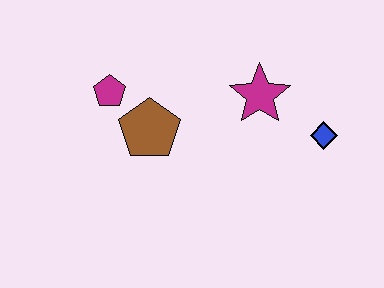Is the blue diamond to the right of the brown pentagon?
Yes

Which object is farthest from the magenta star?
The magenta pentagon is farthest from the magenta star.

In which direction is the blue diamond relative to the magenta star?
The blue diamond is to the right of the magenta star.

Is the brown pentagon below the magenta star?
Yes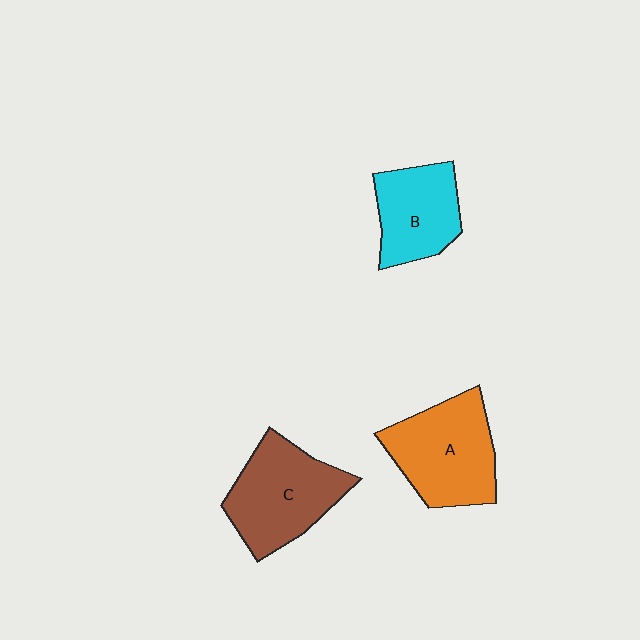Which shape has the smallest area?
Shape B (cyan).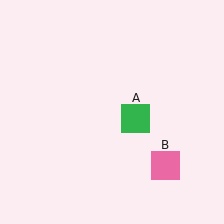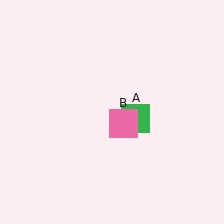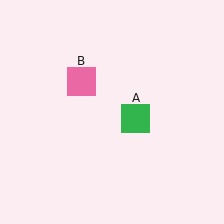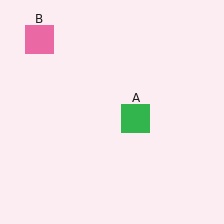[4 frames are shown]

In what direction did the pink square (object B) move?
The pink square (object B) moved up and to the left.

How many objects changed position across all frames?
1 object changed position: pink square (object B).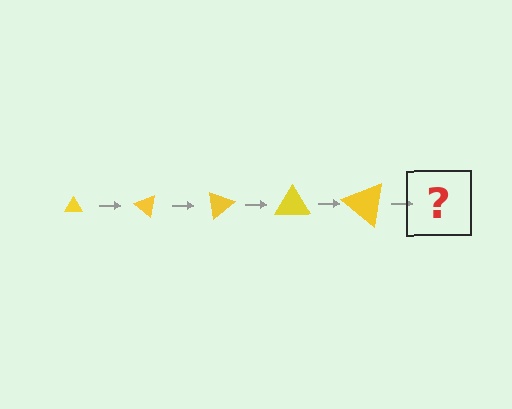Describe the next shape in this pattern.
It should be a triangle, larger than the previous one and rotated 200 degrees from the start.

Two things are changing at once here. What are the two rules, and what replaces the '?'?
The two rules are that the triangle grows larger each step and it rotates 40 degrees each step. The '?' should be a triangle, larger than the previous one and rotated 200 degrees from the start.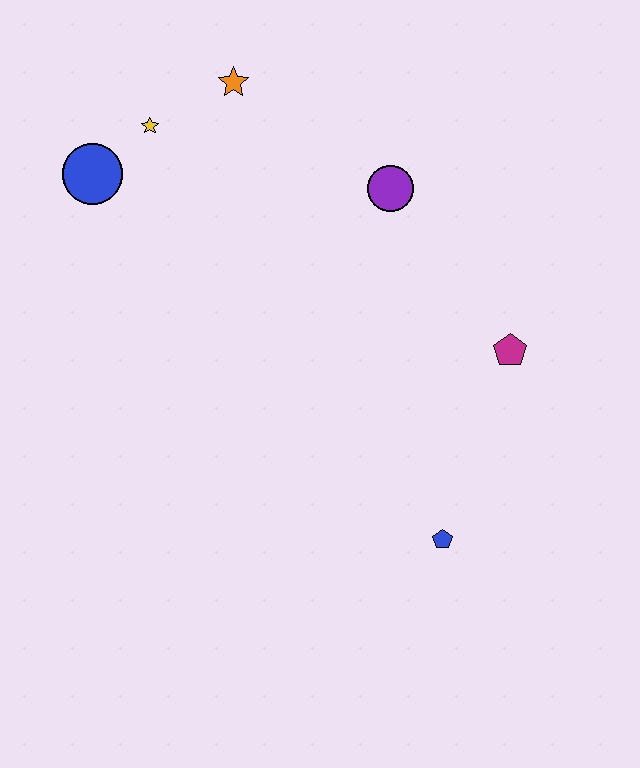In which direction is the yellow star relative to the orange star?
The yellow star is to the left of the orange star.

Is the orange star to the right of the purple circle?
No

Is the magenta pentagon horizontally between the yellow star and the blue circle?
No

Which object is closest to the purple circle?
The orange star is closest to the purple circle.